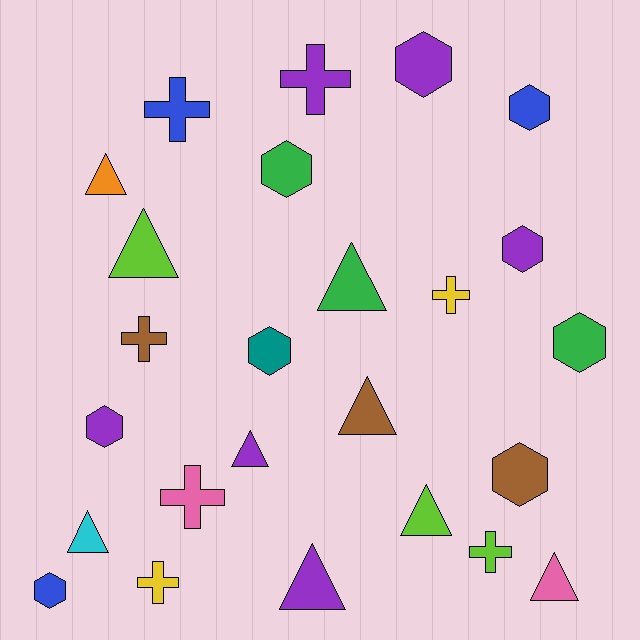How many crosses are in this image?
There are 7 crosses.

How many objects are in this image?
There are 25 objects.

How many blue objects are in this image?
There are 3 blue objects.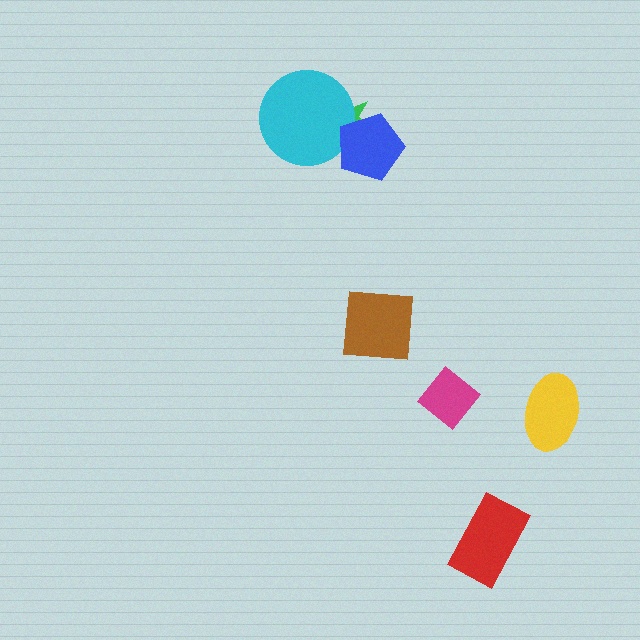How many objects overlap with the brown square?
0 objects overlap with the brown square.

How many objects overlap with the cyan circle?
2 objects overlap with the cyan circle.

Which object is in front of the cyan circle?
The blue pentagon is in front of the cyan circle.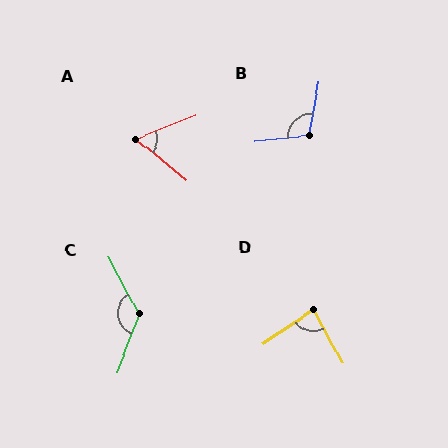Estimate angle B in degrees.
Approximately 107 degrees.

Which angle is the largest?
C, at approximately 131 degrees.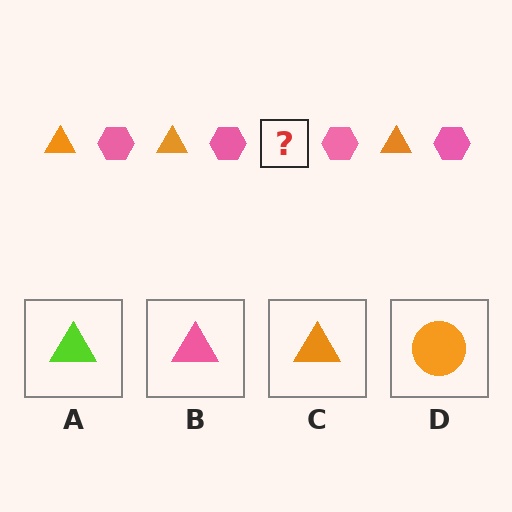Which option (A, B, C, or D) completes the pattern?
C.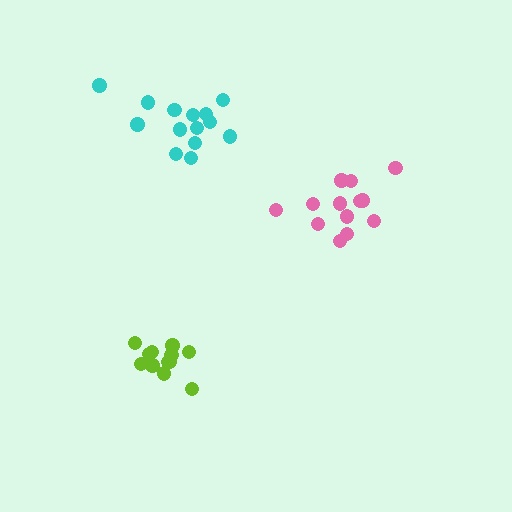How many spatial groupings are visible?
There are 3 spatial groupings.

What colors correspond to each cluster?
The clusters are colored: lime, pink, cyan.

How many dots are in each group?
Group 1: 12 dots, Group 2: 13 dots, Group 3: 14 dots (39 total).